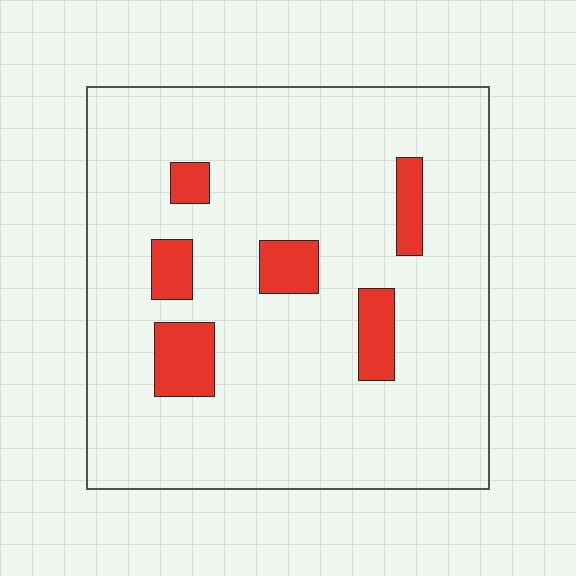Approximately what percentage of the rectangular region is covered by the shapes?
Approximately 10%.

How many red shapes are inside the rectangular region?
6.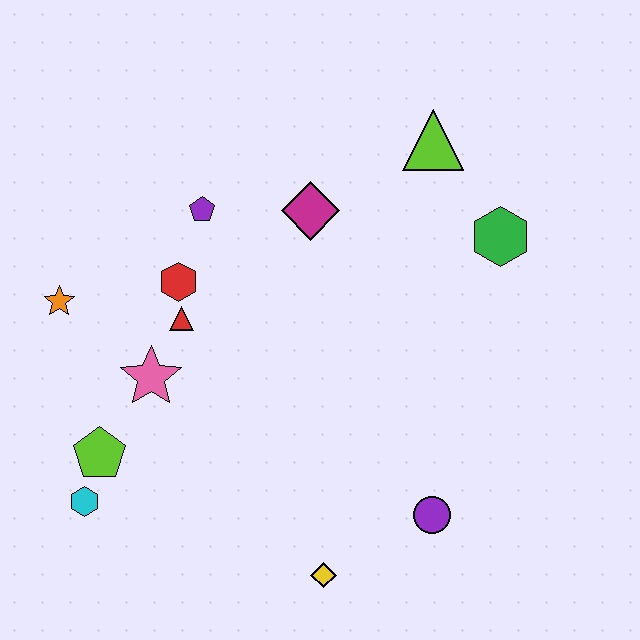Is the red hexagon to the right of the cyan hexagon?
Yes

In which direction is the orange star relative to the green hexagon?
The orange star is to the left of the green hexagon.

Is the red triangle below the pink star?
No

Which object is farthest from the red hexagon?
The purple circle is farthest from the red hexagon.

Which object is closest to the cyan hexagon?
The lime pentagon is closest to the cyan hexagon.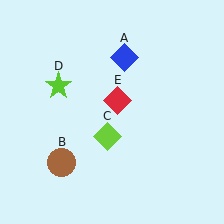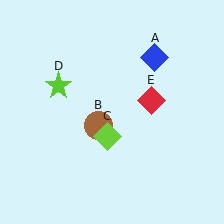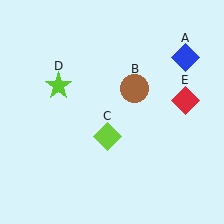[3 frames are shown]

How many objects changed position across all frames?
3 objects changed position: blue diamond (object A), brown circle (object B), red diamond (object E).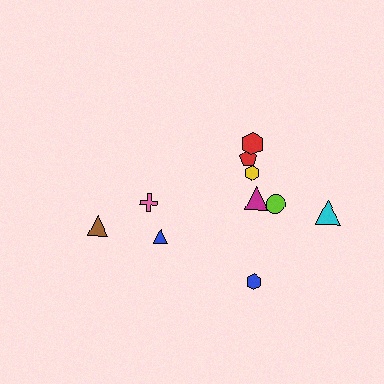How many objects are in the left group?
There are 3 objects.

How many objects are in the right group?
There are 7 objects.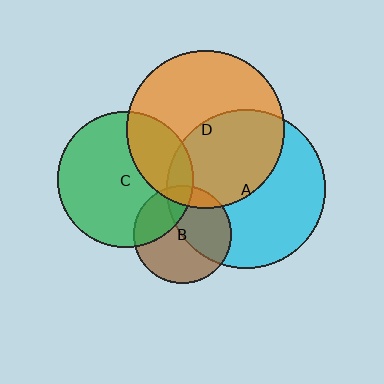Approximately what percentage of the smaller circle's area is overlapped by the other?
Approximately 45%.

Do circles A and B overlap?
Yes.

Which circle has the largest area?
Circle A (cyan).